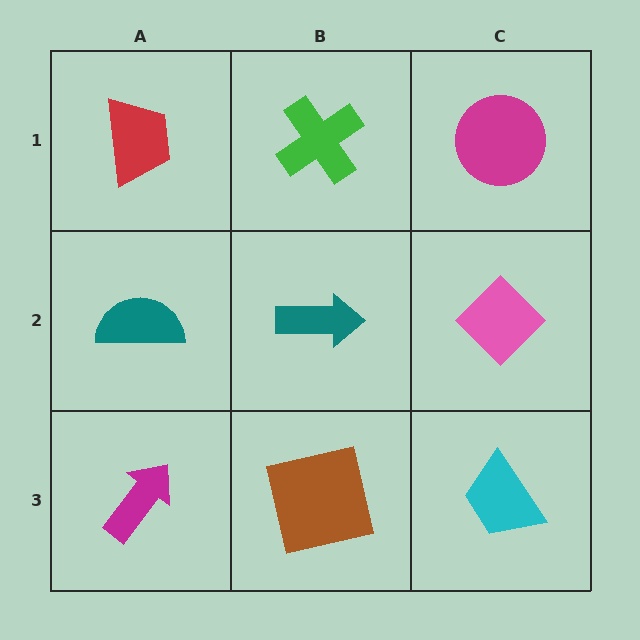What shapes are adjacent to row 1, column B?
A teal arrow (row 2, column B), a red trapezoid (row 1, column A), a magenta circle (row 1, column C).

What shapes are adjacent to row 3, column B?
A teal arrow (row 2, column B), a magenta arrow (row 3, column A), a cyan trapezoid (row 3, column C).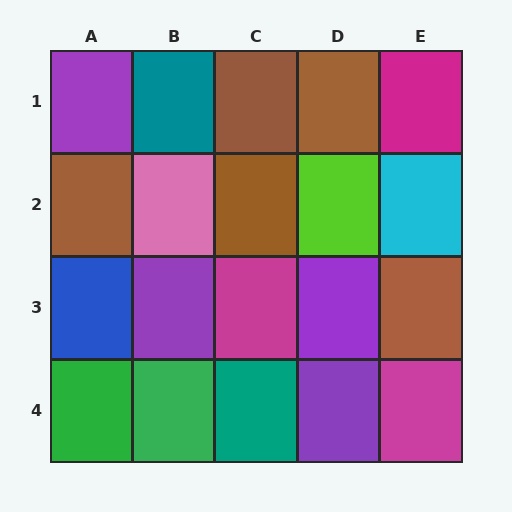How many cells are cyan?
1 cell is cyan.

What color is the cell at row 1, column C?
Brown.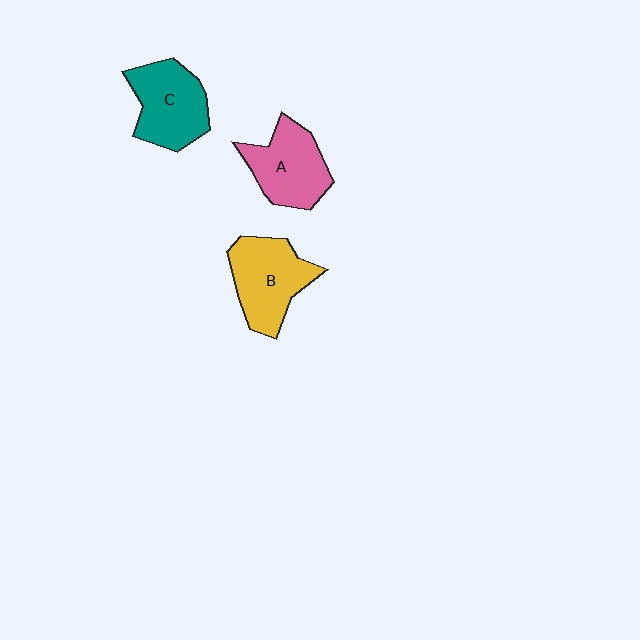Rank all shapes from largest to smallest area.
From largest to smallest: B (yellow), C (teal), A (pink).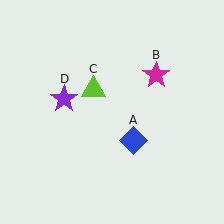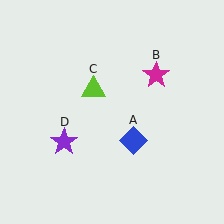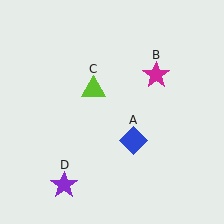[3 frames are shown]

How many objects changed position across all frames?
1 object changed position: purple star (object D).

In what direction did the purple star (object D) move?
The purple star (object D) moved down.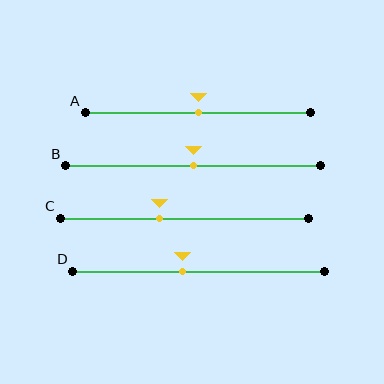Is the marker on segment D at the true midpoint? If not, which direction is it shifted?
No, the marker on segment D is shifted to the left by about 6% of the segment length.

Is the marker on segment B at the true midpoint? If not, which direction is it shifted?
Yes, the marker on segment B is at the true midpoint.